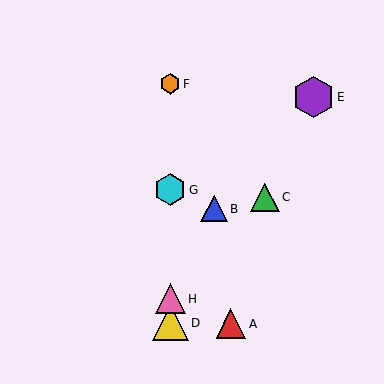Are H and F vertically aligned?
Yes, both are at x≈170.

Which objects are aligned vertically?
Objects D, F, G, H are aligned vertically.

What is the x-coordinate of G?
Object G is at x≈170.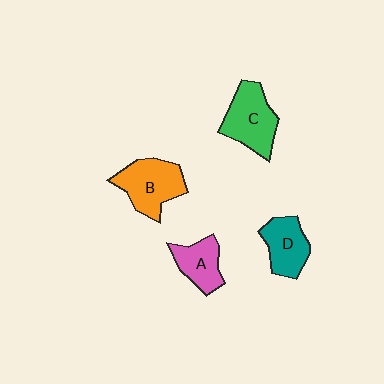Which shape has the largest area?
Shape B (orange).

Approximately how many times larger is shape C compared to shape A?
Approximately 1.5 times.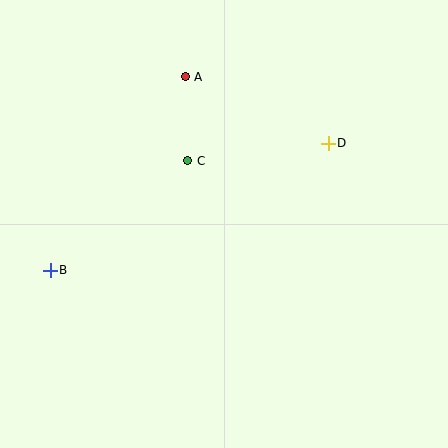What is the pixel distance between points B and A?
The distance between B and A is 236 pixels.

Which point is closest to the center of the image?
Point C at (188, 161) is closest to the center.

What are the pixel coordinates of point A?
Point A is at (185, 77).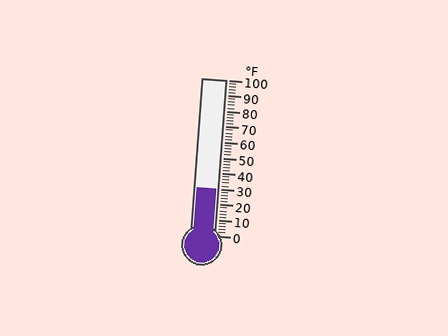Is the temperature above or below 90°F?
The temperature is below 90°F.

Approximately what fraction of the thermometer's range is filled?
The thermometer is filled to approximately 30% of its range.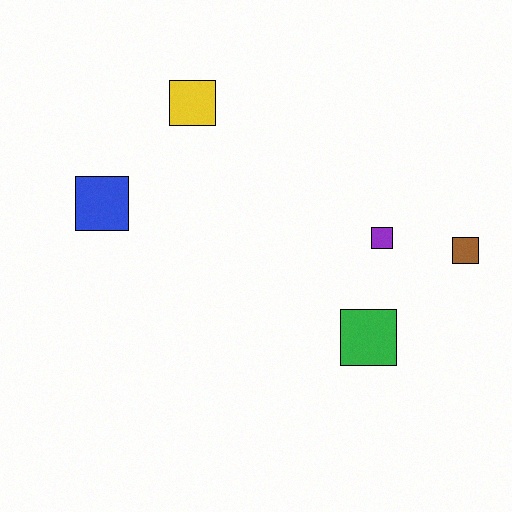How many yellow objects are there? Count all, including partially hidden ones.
There is 1 yellow object.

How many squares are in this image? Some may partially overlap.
There are 5 squares.